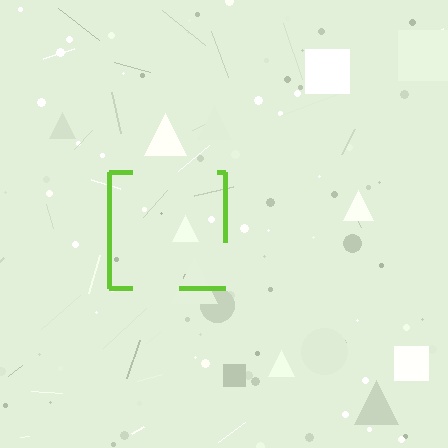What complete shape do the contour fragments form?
The contour fragments form a square.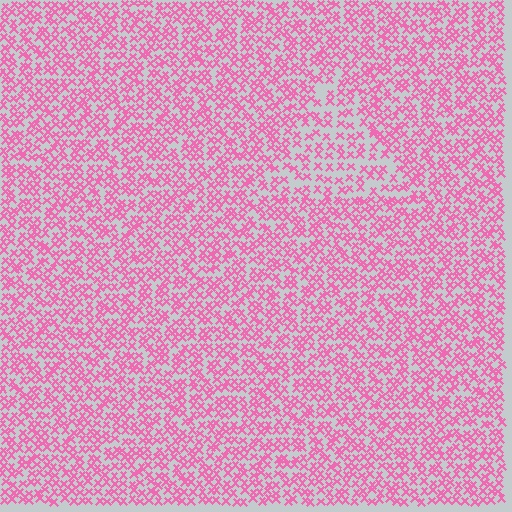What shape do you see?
I see a triangle.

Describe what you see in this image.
The image contains small pink elements arranged at two different densities. A triangle-shaped region is visible where the elements are less densely packed than the surrounding area.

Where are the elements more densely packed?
The elements are more densely packed outside the triangle boundary.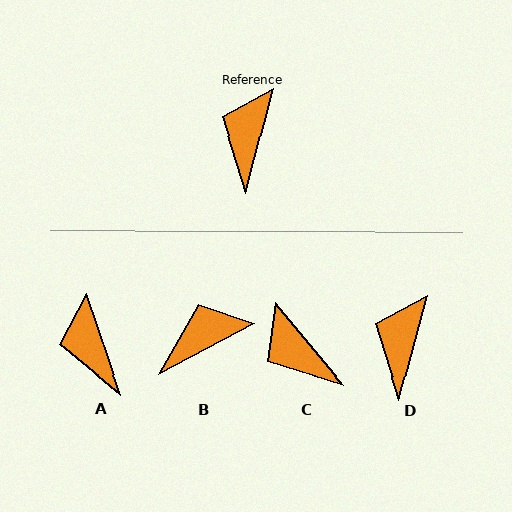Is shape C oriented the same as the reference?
No, it is off by about 55 degrees.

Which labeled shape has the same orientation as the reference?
D.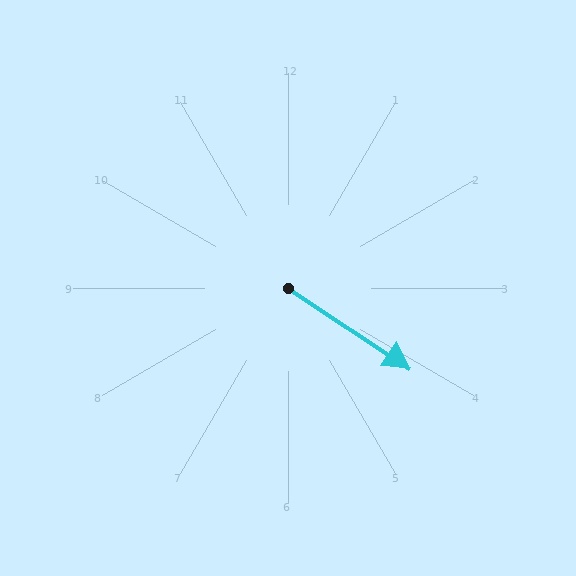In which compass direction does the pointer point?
Southeast.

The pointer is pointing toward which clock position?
Roughly 4 o'clock.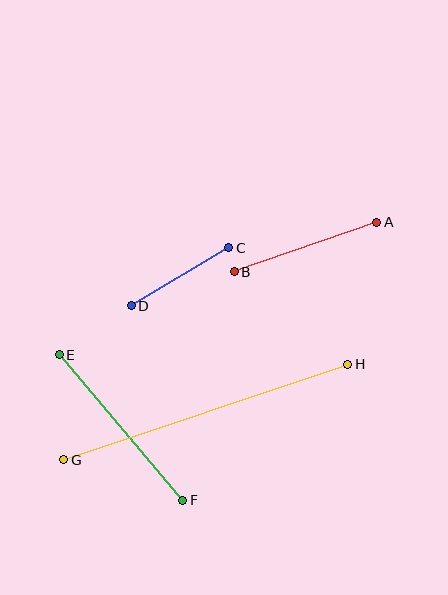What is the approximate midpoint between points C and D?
The midpoint is at approximately (180, 277) pixels.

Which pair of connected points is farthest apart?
Points G and H are farthest apart.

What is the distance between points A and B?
The distance is approximately 151 pixels.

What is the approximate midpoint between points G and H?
The midpoint is at approximately (206, 412) pixels.